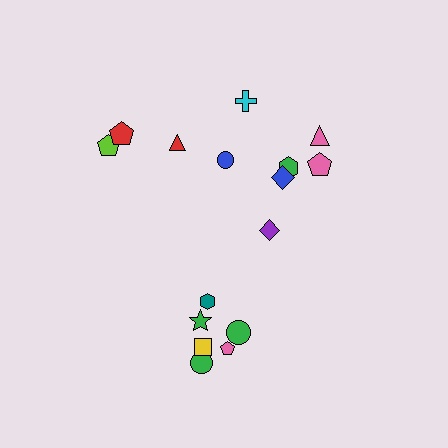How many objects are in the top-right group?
There are 7 objects.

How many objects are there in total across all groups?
There are 16 objects.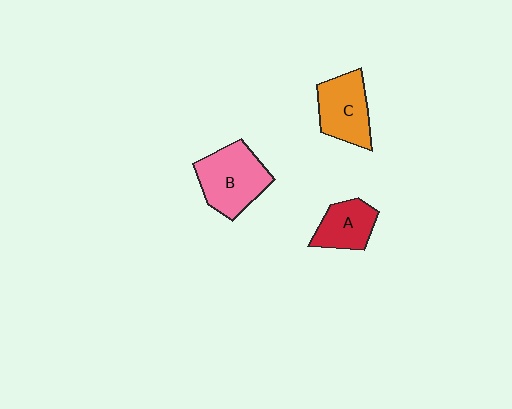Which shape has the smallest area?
Shape A (red).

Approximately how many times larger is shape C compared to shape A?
Approximately 1.3 times.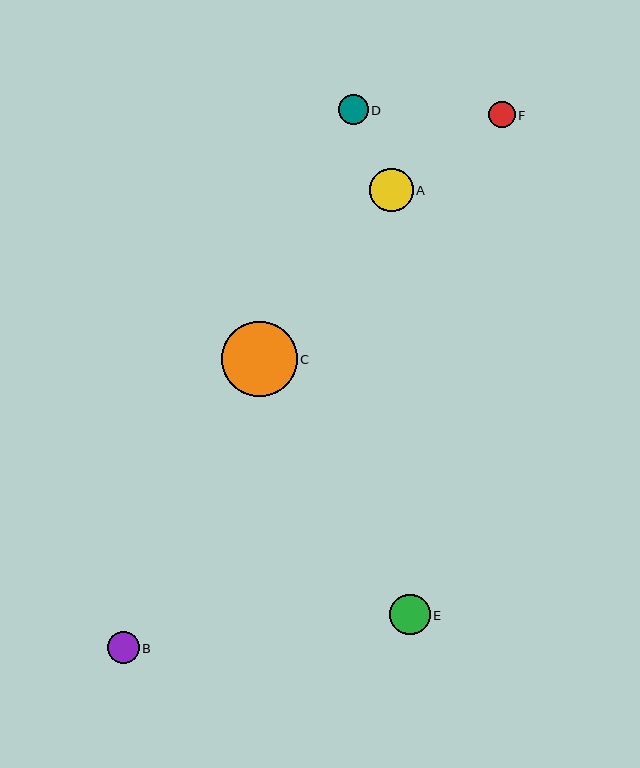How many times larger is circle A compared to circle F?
Circle A is approximately 1.6 times the size of circle F.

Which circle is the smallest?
Circle F is the smallest with a size of approximately 27 pixels.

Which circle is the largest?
Circle C is the largest with a size of approximately 75 pixels.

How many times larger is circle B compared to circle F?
Circle B is approximately 1.2 times the size of circle F.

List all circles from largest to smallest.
From largest to smallest: C, A, E, B, D, F.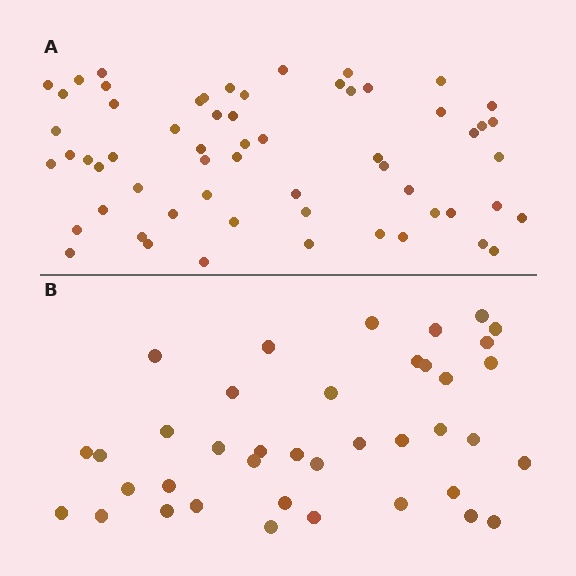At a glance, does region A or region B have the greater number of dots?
Region A (the top region) has more dots.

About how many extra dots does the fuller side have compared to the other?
Region A has approximately 20 more dots than region B.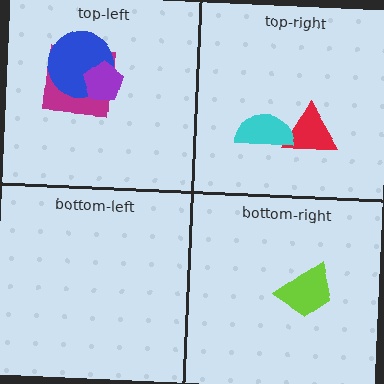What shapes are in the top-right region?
The red triangle, the cyan semicircle.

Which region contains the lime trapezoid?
The bottom-right region.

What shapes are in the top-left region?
The magenta square, the blue circle, the purple pentagon.